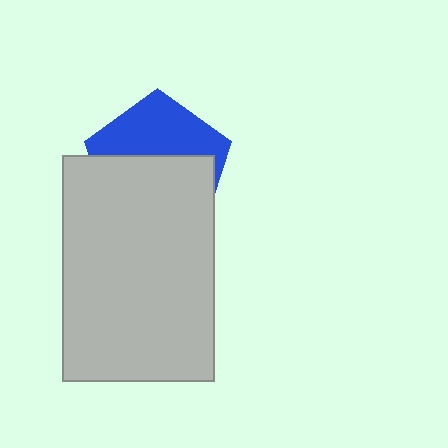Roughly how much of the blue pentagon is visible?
A small part of it is visible (roughly 43%).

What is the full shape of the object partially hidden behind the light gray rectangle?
The partially hidden object is a blue pentagon.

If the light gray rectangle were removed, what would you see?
You would see the complete blue pentagon.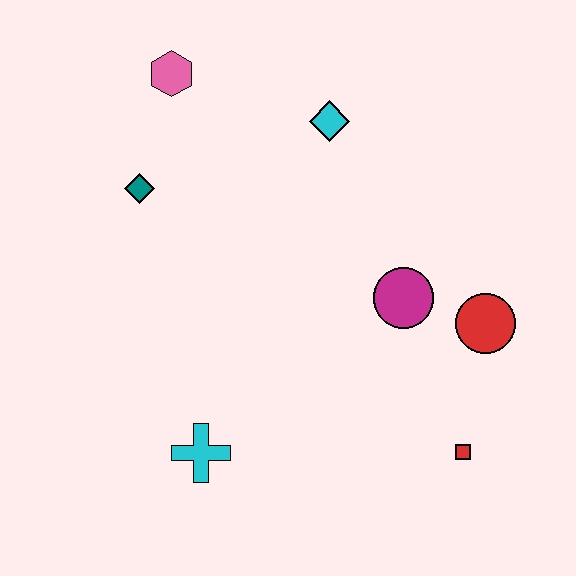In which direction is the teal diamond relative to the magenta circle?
The teal diamond is to the left of the magenta circle.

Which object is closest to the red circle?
The magenta circle is closest to the red circle.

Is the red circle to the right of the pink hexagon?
Yes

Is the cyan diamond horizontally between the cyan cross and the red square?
Yes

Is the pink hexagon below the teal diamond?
No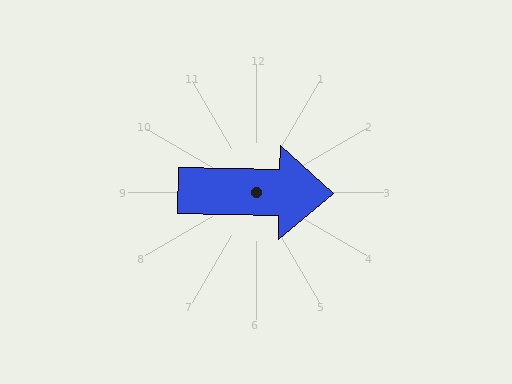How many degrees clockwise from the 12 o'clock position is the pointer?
Approximately 91 degrees.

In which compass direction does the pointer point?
East.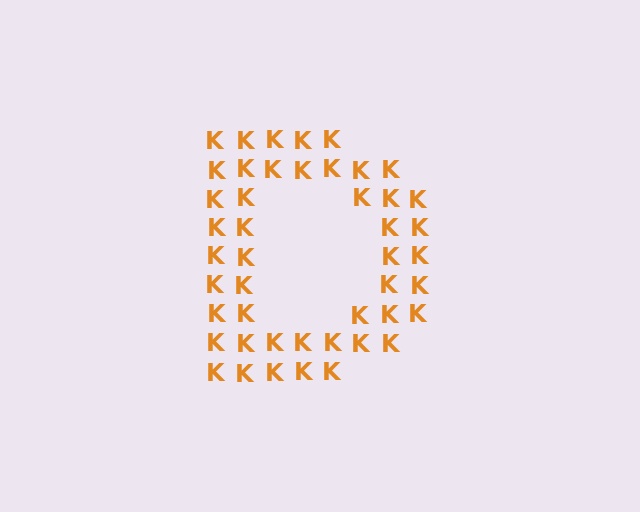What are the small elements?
The small elements are letter K's.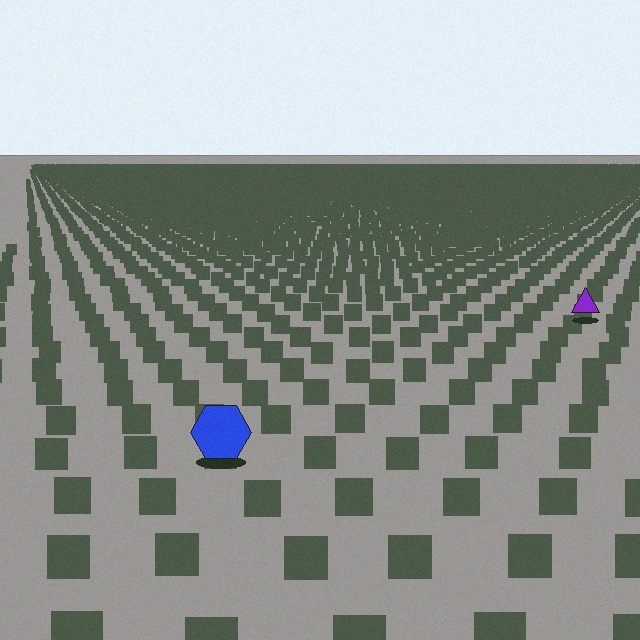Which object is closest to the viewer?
The blue hexagon is closest. The texture marks near it are larger and more spread out.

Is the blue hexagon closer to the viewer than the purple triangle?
Yes. The blue hexagon is closer — you can tell from the texture gradient: the ground texture is coarser near it.